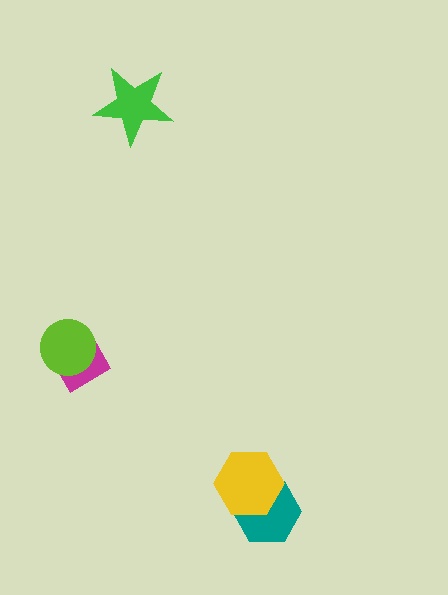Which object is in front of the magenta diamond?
The lime circle is in front of the magenta diamond.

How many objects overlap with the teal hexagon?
1 object overlaps with the teal hexagon.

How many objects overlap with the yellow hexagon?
1 object overlaps with the yellow hexagon.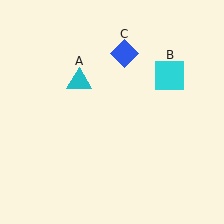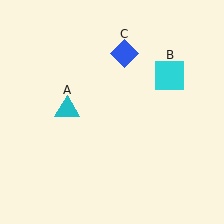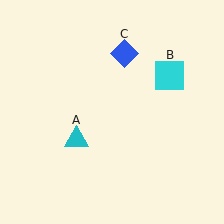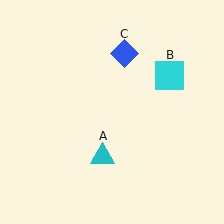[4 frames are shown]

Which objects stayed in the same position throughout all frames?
Cyan square (object B) and blue diamond (object C) remained stationary.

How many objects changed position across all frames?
1 object changed position: cyan triangle (object A).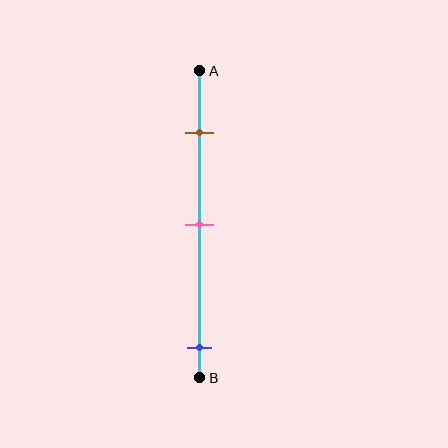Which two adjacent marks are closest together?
The brown and pink marks are the closest adjacent pair.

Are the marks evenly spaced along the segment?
No, the marks are not evenly spaced.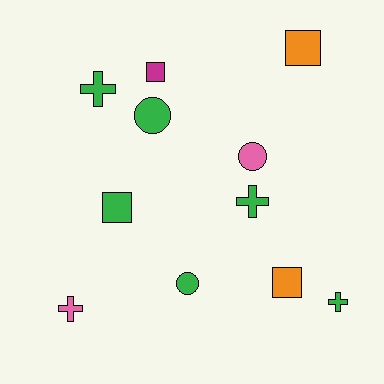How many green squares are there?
There is 1 green square.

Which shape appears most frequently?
Square, with 4 objects.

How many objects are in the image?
There are 11 objects.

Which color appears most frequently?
Green, with 6 objects.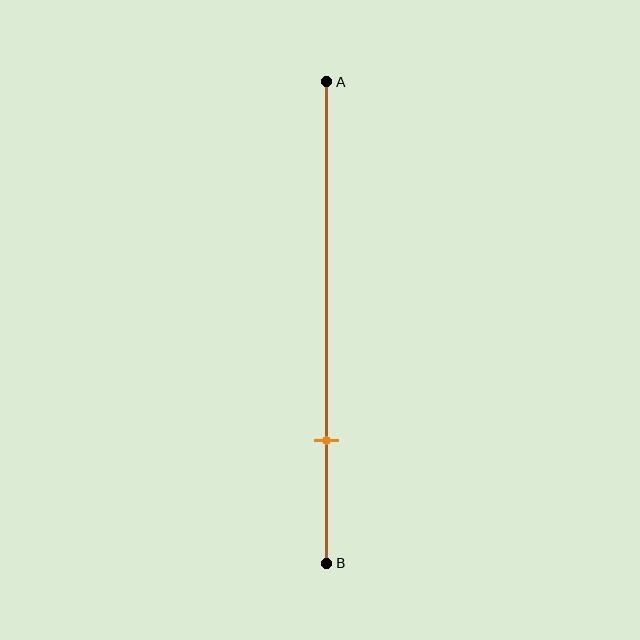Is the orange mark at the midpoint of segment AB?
No, the mark is at about 75% from A, not at the 50% midpoint.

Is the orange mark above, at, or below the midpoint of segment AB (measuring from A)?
The orange mark is below the midpoint of segment AB.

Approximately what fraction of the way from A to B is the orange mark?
The orange mark is approximately 75% of the way from A to B.